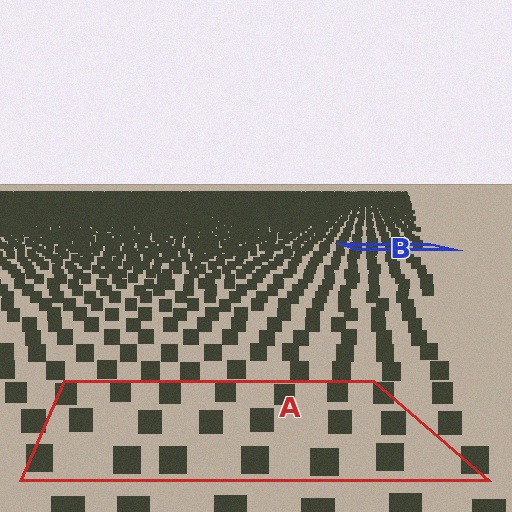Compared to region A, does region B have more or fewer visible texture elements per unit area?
Region B has more texture elements per unit area — they are packed more densely because it is farther away.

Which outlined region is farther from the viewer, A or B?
Region B is farther from the viewer — the texture elements inside it appear smaller and more densely packed.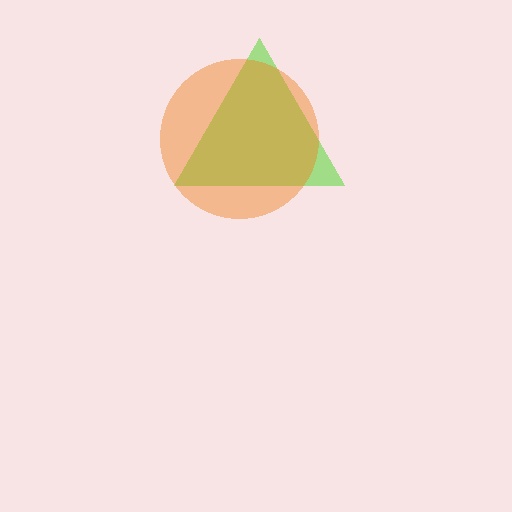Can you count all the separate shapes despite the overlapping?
Yes, there are 2 separate shapes.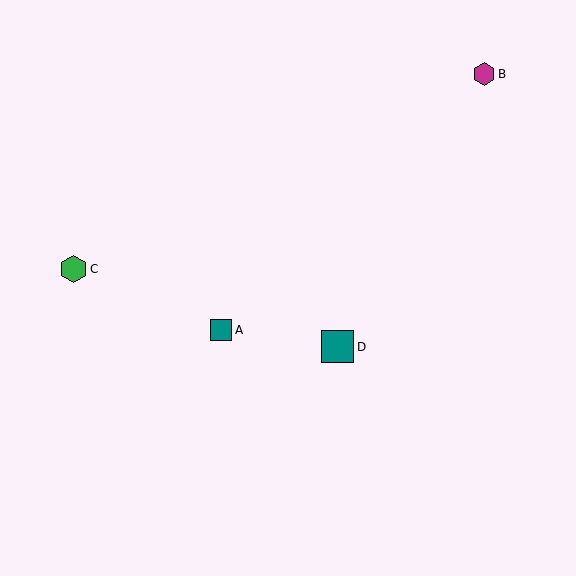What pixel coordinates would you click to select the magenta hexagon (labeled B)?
Click at (484, 74) to select the magenta hexagon B.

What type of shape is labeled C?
Shape C is a green hexagon.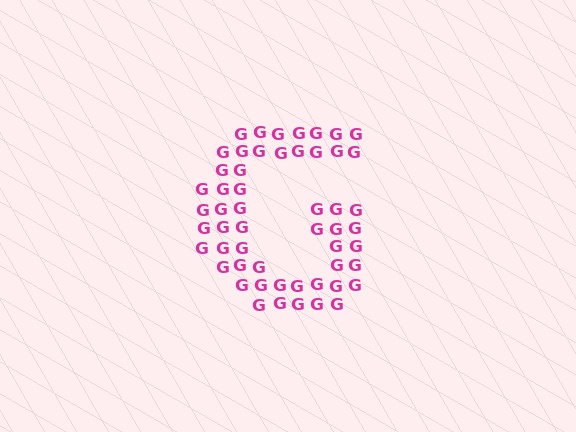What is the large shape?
The large shape is the letter G.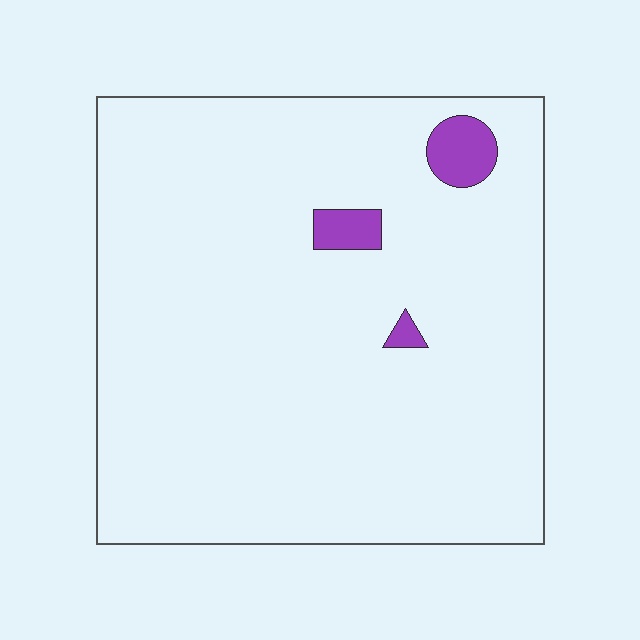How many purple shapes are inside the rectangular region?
3.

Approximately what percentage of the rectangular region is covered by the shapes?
Approximately 5%.